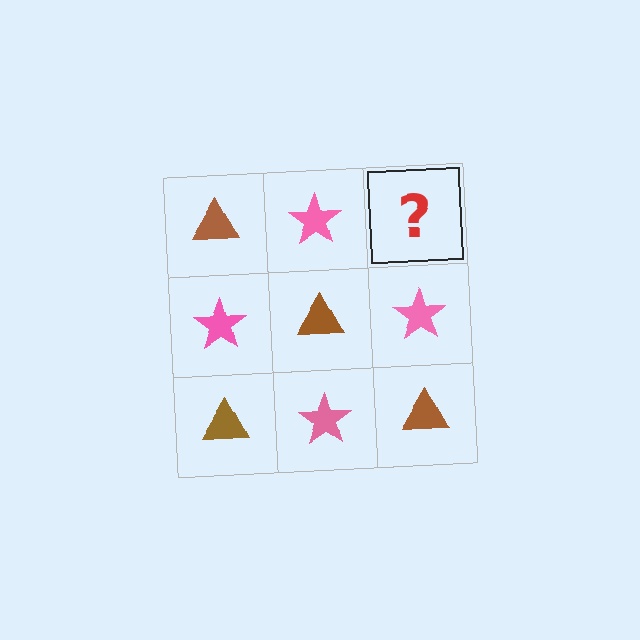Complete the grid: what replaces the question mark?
The question mark should be replaced with a brown triangle.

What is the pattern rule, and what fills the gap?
The rule is that it alternates brown triangle and pink star in a checkerboard pattern. The gap should be filled with a brown triangle.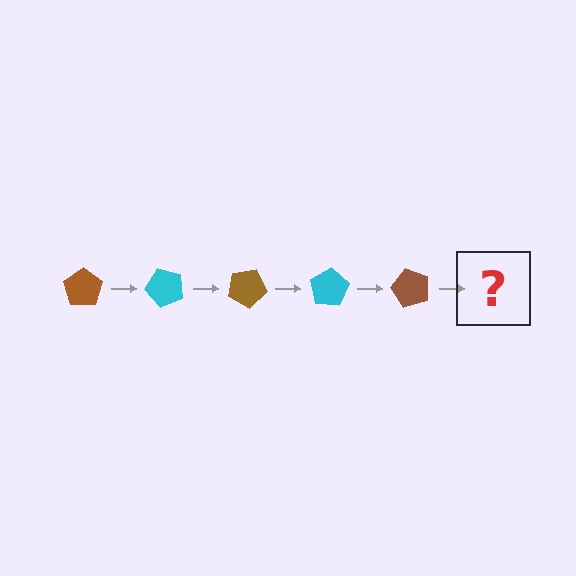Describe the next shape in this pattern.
It should be a cyan pentagon, rotated 250 degrees from the start.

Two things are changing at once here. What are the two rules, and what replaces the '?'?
The two rules are that it rotates 50 degrees each step and the color cycles through brown and cyan. The '?' should be a cyan pentagon, rotated 250 degrees from the start.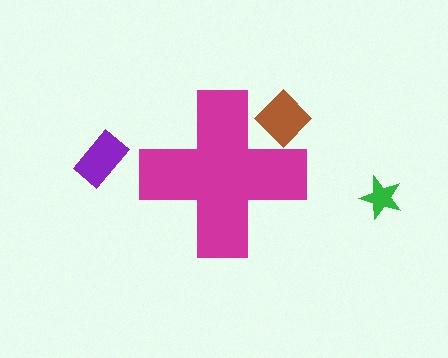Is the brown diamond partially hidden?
Yes, the brown diamond is partially hidden behind the magenta cross.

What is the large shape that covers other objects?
A magenta cross.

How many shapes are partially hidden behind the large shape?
1 shape is partially hidden.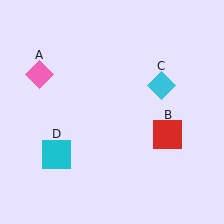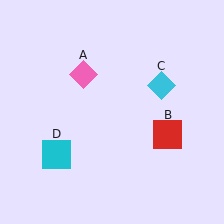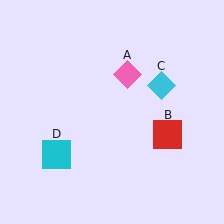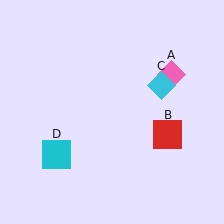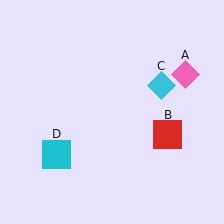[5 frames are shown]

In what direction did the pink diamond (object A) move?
The pink diamond (object A) moved right.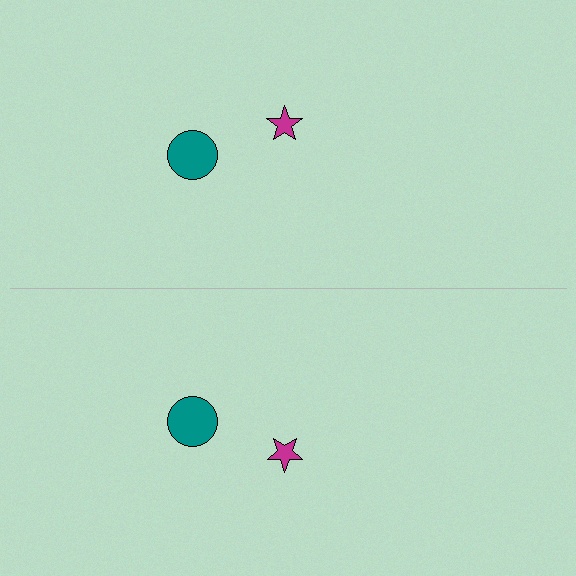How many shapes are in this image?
There are 4 shapes in this image.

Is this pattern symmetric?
Yes, this pattern has bilateral (reflection) symmetry.